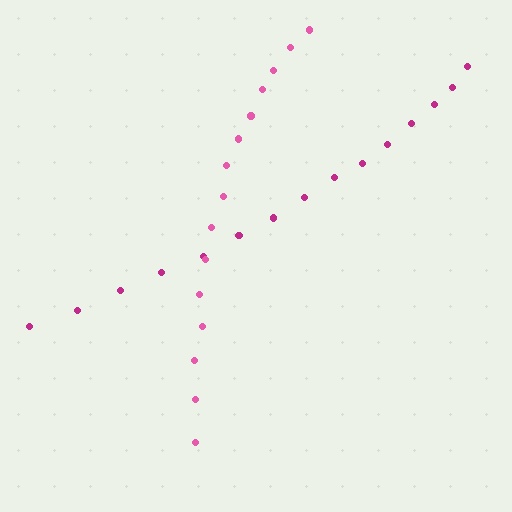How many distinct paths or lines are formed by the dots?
There are 2 distinct paths.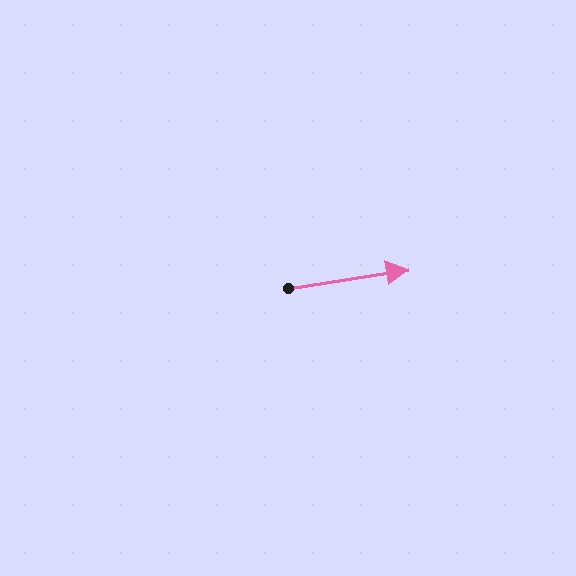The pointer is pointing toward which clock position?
Roughly 3 o'clock.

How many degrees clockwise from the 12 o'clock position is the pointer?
Approximately 81 degrees.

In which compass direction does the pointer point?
East.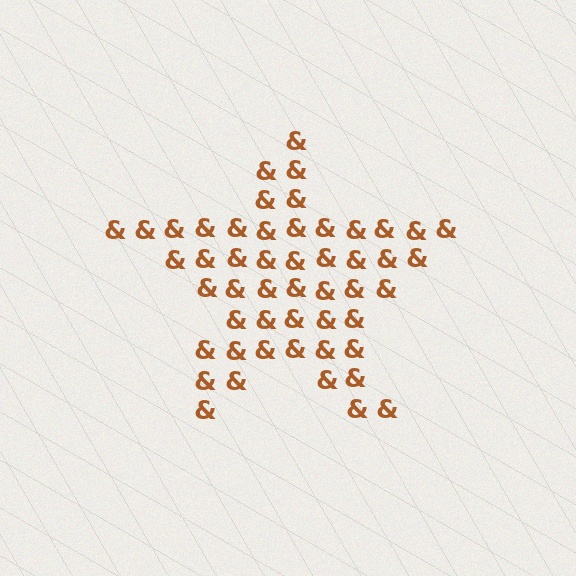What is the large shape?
The large shape is a star.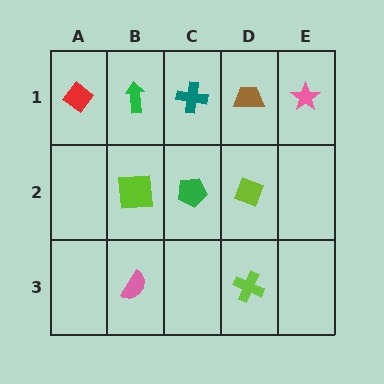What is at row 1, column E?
A pink star.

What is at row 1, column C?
A teal cross.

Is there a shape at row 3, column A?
No, that cell is empty.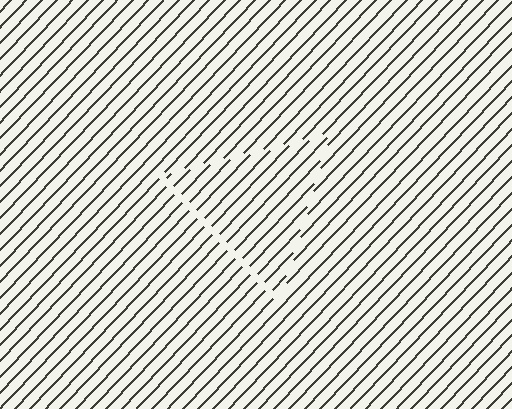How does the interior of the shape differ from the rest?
The interior of the shape contains the same grating, shifted by half a period — the contour is defined by the phase discontinuity where line-ends from the inner and outer gratings abut.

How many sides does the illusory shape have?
3 sides — the line-ends trace a triangle.